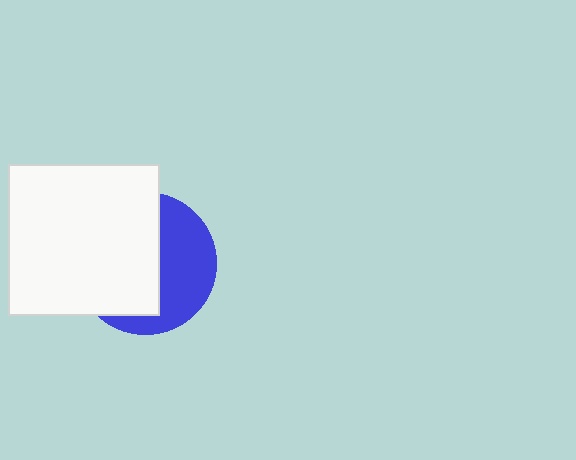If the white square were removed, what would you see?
You would see the complete blue circle.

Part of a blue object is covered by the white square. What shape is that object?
It is a circle.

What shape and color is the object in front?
The object in front is a white square.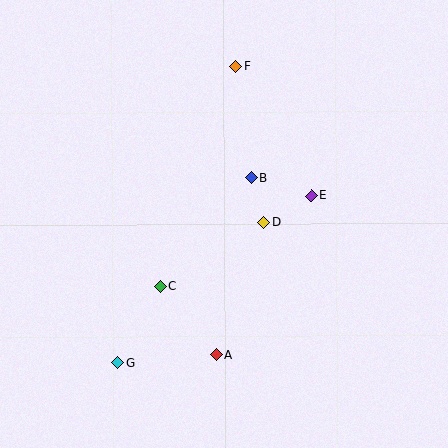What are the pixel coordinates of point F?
Point F is at (236, 66).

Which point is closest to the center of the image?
Point D at (264, 222) is closest to the center.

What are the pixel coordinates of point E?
Point E is at (311, 196).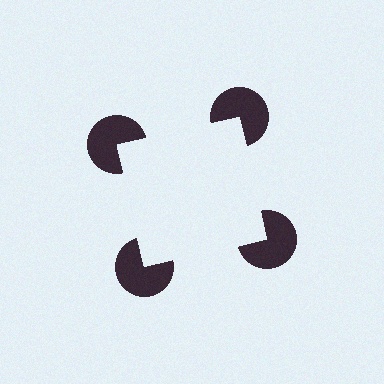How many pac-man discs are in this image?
There are 4 — one at each vertex of the illusory square.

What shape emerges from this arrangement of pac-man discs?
An illusory square — its edges are inferred from the aligned wedge cuts in the pac-man discs, not physically drawn.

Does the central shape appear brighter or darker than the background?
It typically appears slightly brighter than the background, even though no actual brightness change is drawn.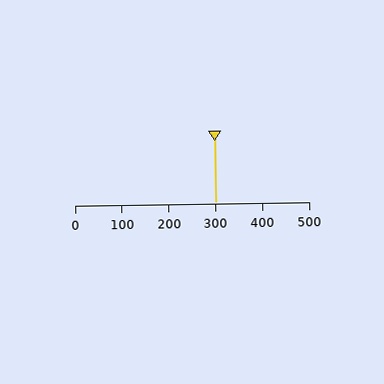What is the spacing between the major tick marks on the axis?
The major ticks are spaced 100 apart.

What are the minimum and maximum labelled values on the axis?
The axis runs from 0 to 500.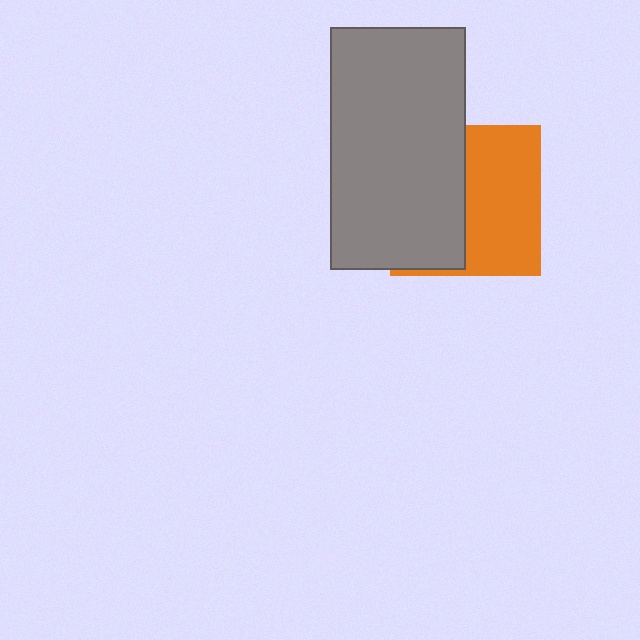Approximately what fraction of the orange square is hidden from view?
Roughly 48% of the orange square is hidden behind the gray rectangle.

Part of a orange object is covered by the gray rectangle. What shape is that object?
It is a square.